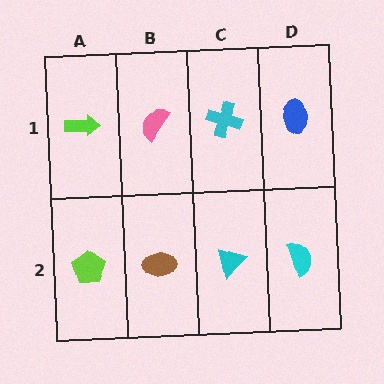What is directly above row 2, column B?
A pink semicircle.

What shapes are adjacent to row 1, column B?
A brown ellipse (row 2, column B), a lime arrow (row 1, column A), a cyan cross (row 1, column C).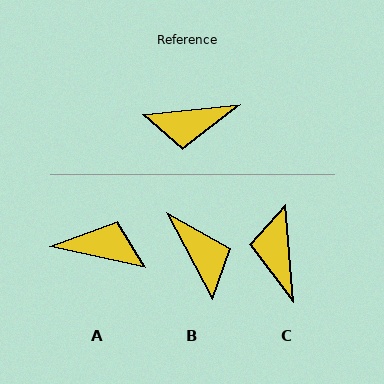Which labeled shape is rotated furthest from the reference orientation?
A, about 162 degrees away.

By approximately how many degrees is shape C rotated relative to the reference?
Approximately 92 degrees clockwise.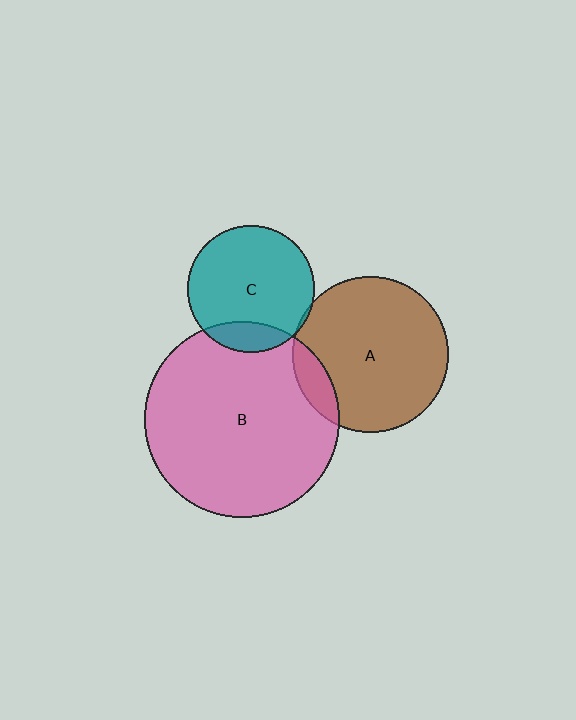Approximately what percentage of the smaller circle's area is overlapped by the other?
Approximately 10%.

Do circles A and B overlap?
Yes.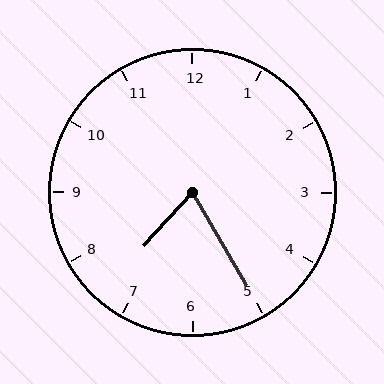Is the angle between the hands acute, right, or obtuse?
It is acute.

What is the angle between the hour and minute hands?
Approximately 72 degrees.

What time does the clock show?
7:25.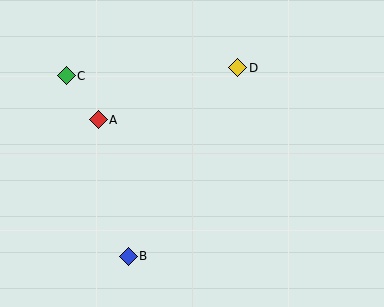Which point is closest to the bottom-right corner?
Point B is closest to the bottom-right corner.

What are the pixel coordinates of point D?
Point D is at (238, 68).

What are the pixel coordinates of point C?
Point C is at (66, 76).